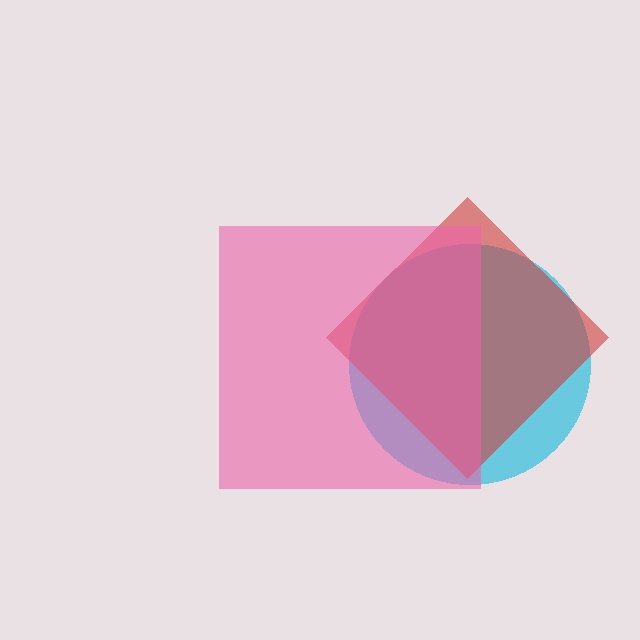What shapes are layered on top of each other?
The layered shapes are: a cyan circle, a red diamond, a pink square.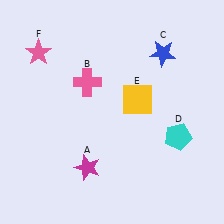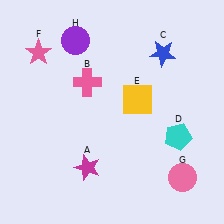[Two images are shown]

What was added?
A pink circle (G), a purple circle (H) were added in Image 2.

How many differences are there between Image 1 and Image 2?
There are 2 differences between the two images.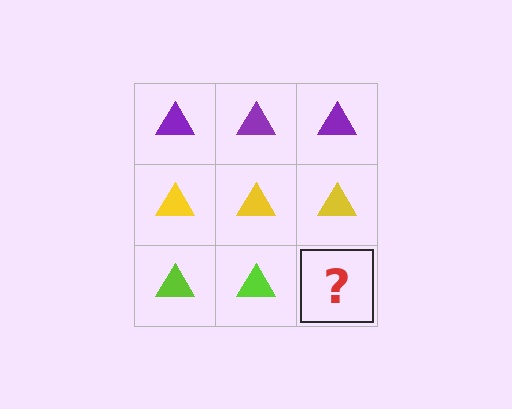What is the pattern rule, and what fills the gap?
The rule is that each row has a consistent color. The gap should be filled with a lime triangle.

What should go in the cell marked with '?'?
The missing cell should contain a lime triangle.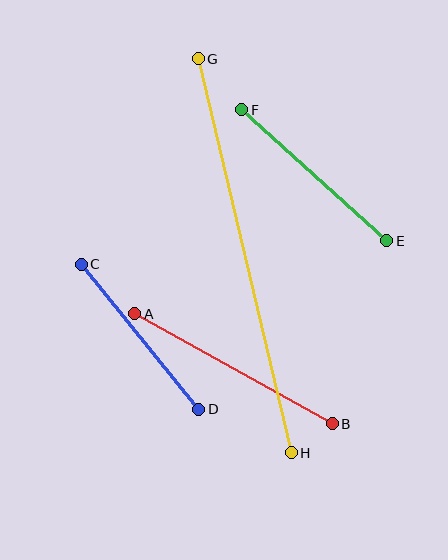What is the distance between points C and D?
The distance is approximately 187 pixels.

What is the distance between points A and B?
The distance is approximately 226 pixels.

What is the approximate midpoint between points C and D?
The midpoint is at approximately (140, 337) pixels.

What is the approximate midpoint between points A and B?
The midpoint is at approximately (234, 369) pixels.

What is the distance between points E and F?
The distance is approximately 195 pixels.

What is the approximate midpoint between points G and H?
The midpoint is at approximately (245, 256) pixels.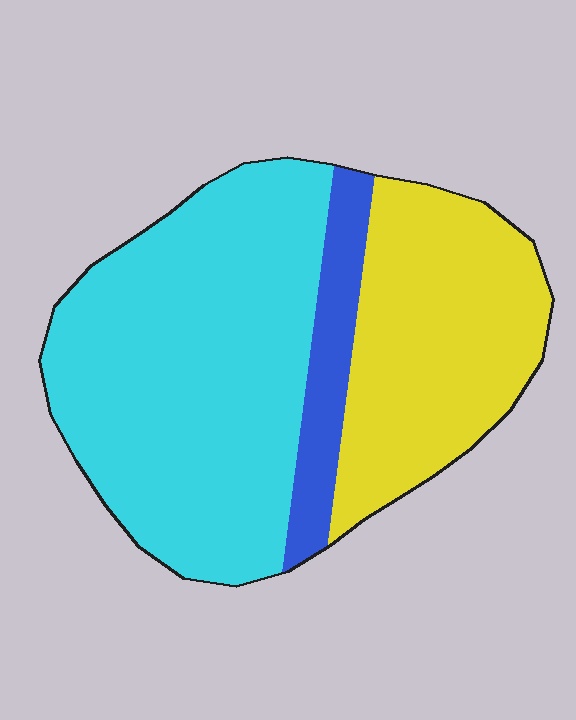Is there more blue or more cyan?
Cyan.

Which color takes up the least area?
Blue, at roughly 10%.